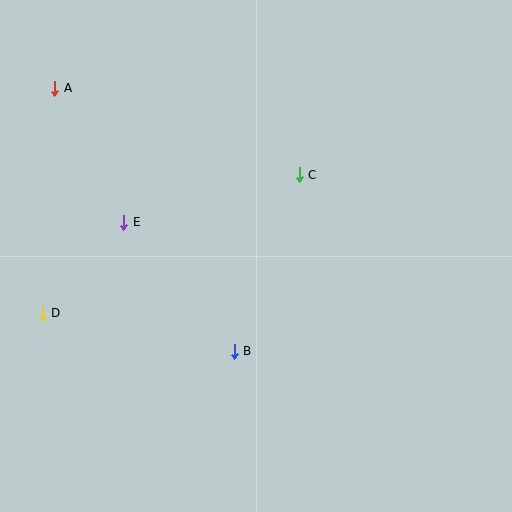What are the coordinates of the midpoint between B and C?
The midpoint between B and C is at (267, 263).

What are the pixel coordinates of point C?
Point C is at (299, 175).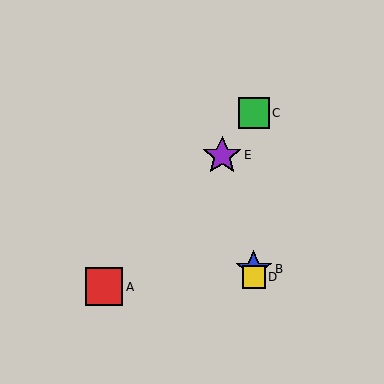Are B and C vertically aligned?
Yes, both are at x≈254.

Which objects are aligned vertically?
Objects B, C, D are aligned vertically.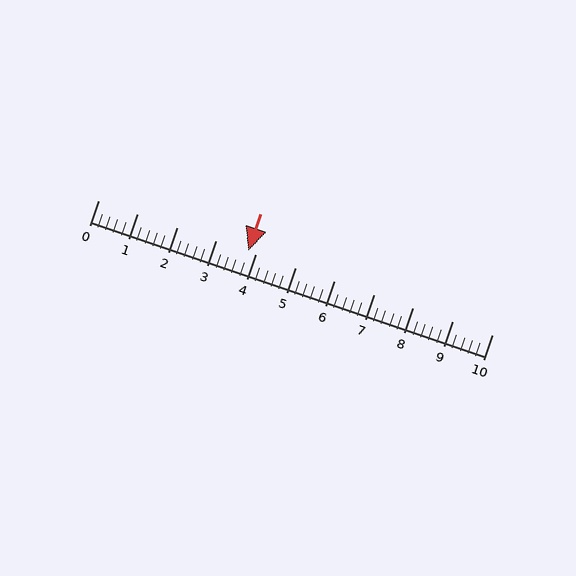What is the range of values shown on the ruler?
The ruler shows values from 0 to 10.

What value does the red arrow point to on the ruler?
The red arrow points to approximately 3.8.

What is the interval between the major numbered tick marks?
The major tick marks are spaced 1 units apart.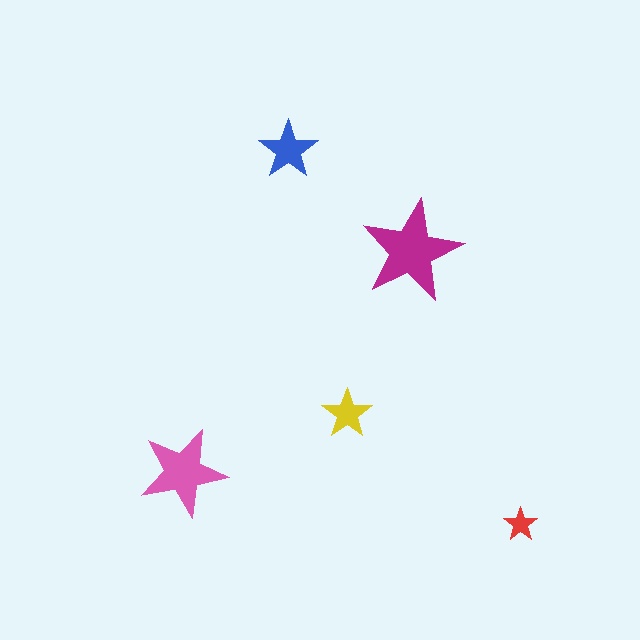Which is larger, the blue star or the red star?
The blue one.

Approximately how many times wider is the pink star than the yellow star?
About 2 times wider.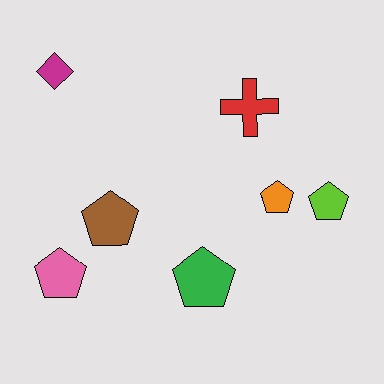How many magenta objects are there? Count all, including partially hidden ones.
There is 1 magenta object.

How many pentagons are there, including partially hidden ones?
There are 5 pentagons.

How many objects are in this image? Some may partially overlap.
There are 7 objects.